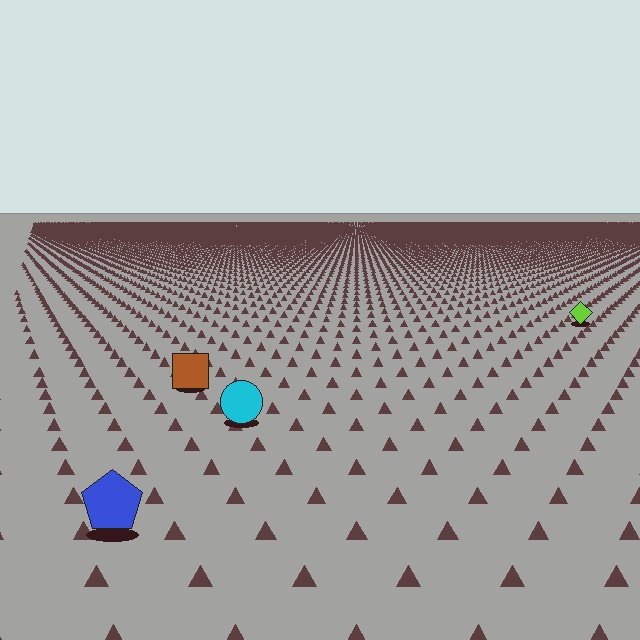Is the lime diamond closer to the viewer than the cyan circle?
No. The cyan circle is closer — you can tell from the texture gradient: the ground texture is coarser near it.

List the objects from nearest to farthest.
From nearest to farthest: the blue pentagon, the cyan circle, the brown square, the lime diamond.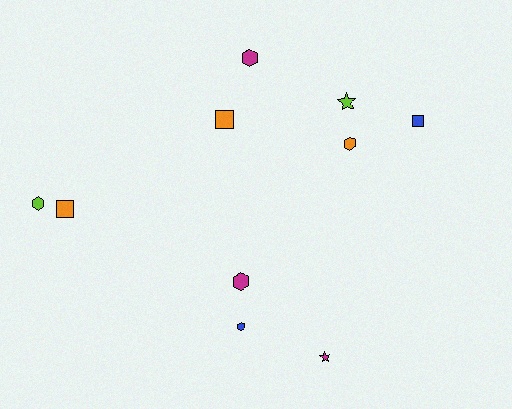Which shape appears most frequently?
Hexagon, with 5 objects.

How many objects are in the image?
There are 10 objects.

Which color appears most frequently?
Magenta, with 3 objects.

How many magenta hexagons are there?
There are 2 magenta hexagons.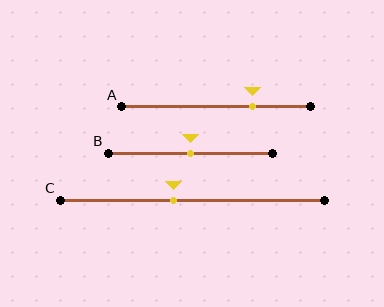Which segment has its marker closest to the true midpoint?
Segment B has its marker closest to the true midpoint.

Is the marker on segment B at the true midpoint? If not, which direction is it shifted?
Yes, the marker on segment B is at the true midpoint.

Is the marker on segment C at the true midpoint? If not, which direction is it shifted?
No, the marker on segment C is shifted to the left by about 7% of the segment length.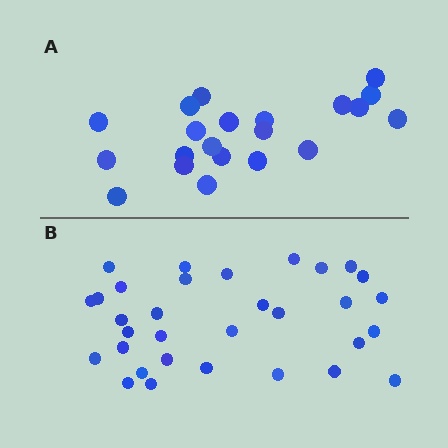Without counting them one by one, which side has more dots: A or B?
Region B (the bottom region) has more dots.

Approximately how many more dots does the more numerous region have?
Region B has roughly 12 or so more dots than region A.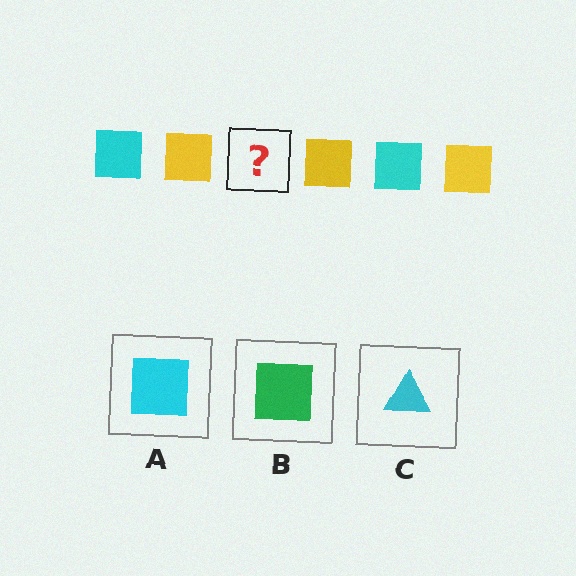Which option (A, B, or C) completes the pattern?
A.